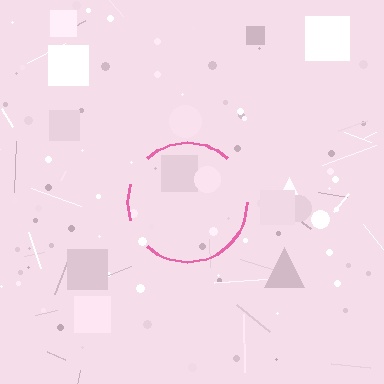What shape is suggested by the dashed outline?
The dashed outline suggests a circle.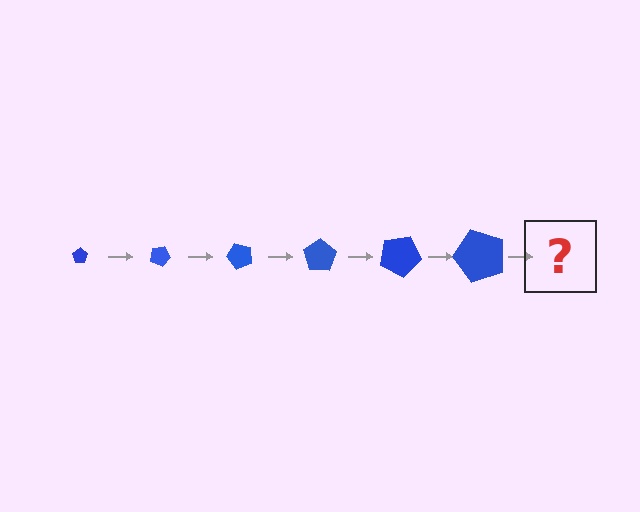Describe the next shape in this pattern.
It should be a pentagon, larger than the previous one and rotated 150 degrees from the start.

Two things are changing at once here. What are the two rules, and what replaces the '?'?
The two rules are that the pentagon grows larger each step and it rotates 25 degrees each step. The '?' should be a pentagon, larger than the previous one and rotated 150 degrees from the start.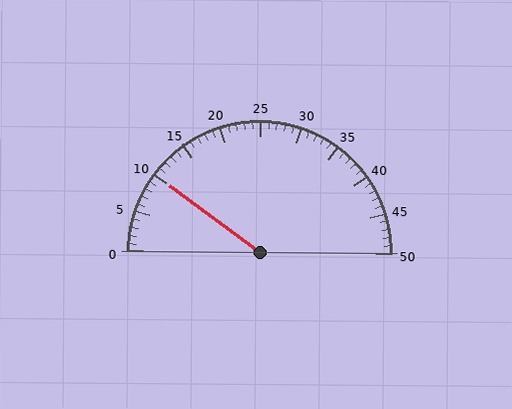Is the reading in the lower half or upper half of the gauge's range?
The reading is in the lower half of the range (0 to 50).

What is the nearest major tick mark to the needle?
The nearest major tick mark is 10.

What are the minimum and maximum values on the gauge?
The gauge ranges from 0 to 50.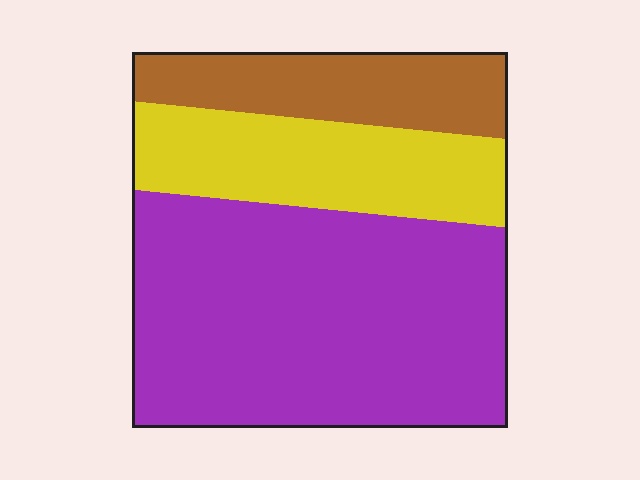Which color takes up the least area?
Brown, at roughly 20%.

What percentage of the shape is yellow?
Yellow covers 24% of the shape.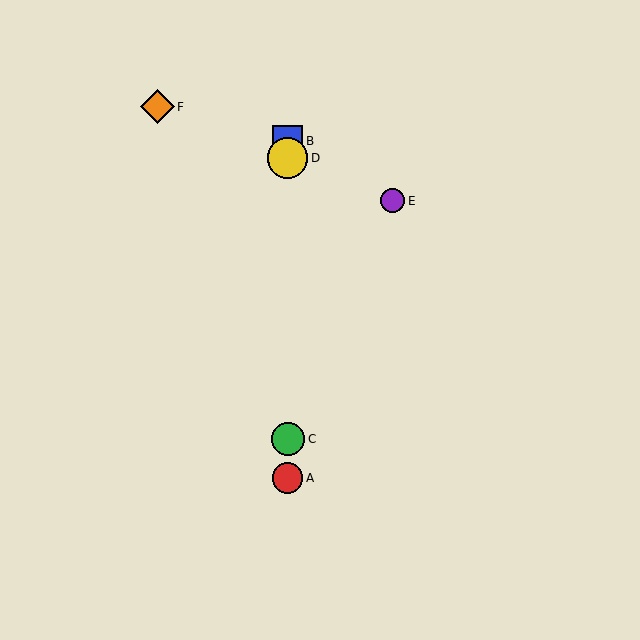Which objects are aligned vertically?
Objects A, B, C, D are aligned vertically.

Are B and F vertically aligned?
No, B is at x≈288 and F is at x≈157.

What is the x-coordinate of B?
Object B is at x≈288.